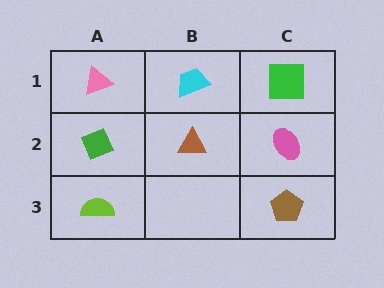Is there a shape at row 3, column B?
No, that cell is empty.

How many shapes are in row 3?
2 shapes.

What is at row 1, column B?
A cyan trapezoid.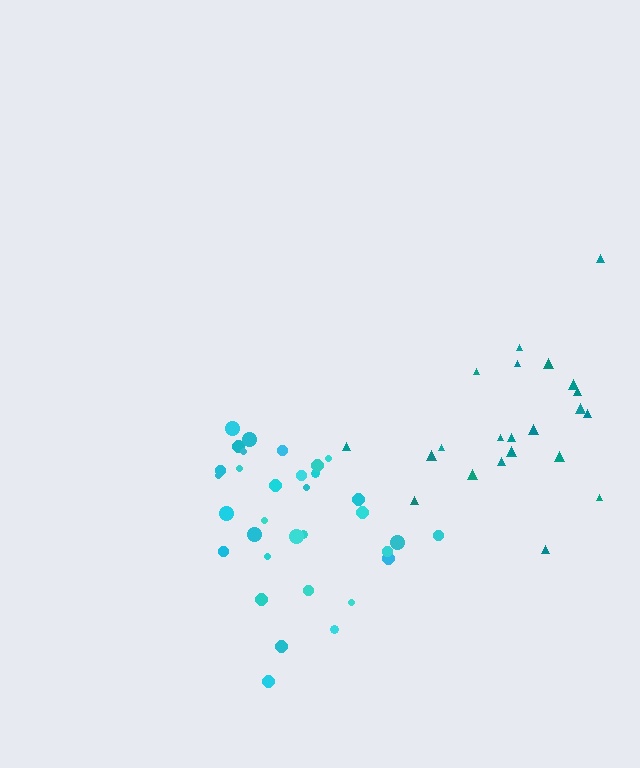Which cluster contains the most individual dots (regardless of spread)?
Cyan (33).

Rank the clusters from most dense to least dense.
cyan, teal.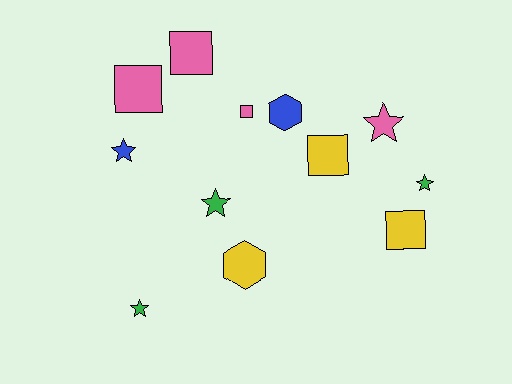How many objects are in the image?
There are 12 objects.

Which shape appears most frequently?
Square, with 5 objects.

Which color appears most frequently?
Pink, with 4 objects.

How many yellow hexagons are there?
There is 1 yellow hexagon.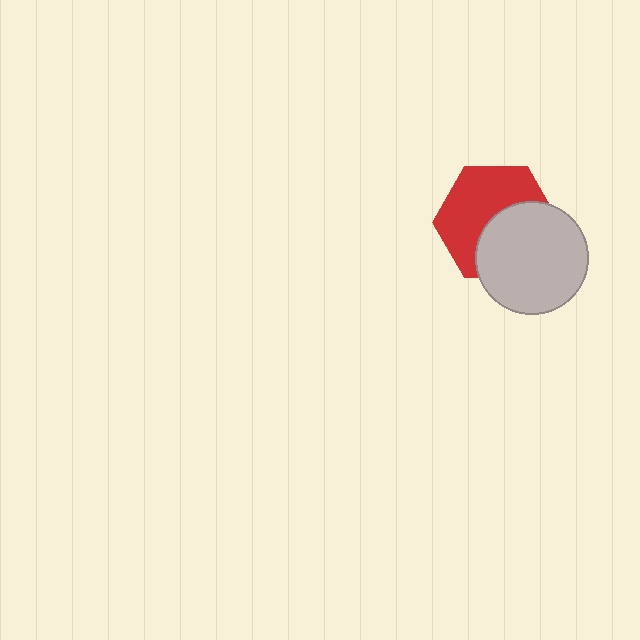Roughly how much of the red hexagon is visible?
About half of it is visible (roughly 56%).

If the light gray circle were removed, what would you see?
You would see the complete red hexagon.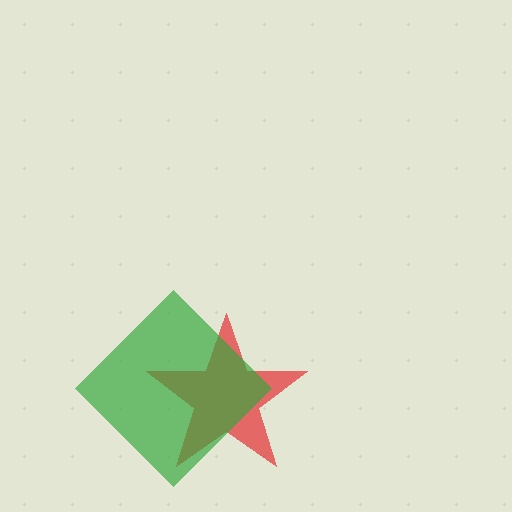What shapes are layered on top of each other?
The layered shapes are: a red star, a green diamond.